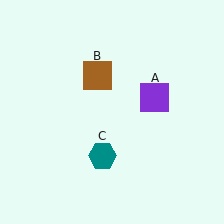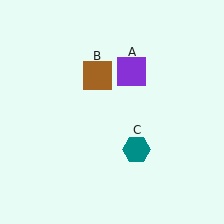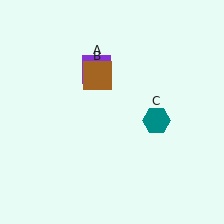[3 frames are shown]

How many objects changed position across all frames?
2 objects changed position: purple square (object A), teal hexagon (object C).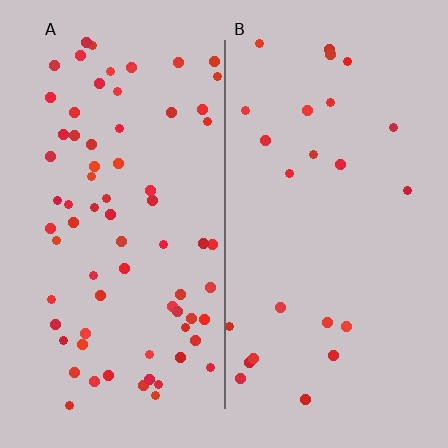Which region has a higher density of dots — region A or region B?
A (the left).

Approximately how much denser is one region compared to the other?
Approximately 3.0× — region A over region B.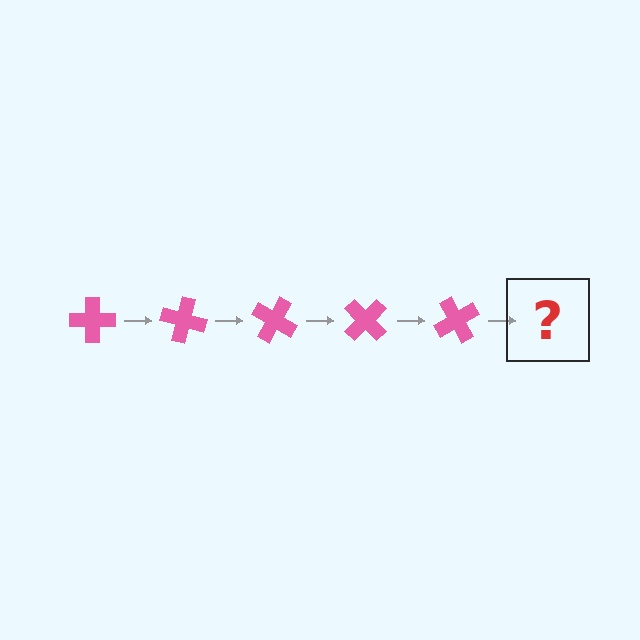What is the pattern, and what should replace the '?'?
The pattern is that the cross rotates 15 degrees each step. The '?' should be a pink cross rotated 75 degrees.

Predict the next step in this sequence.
The next step is a pink cross rotated 75 degrees.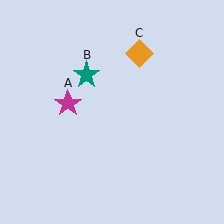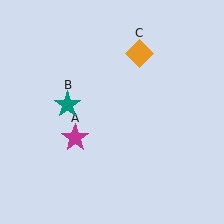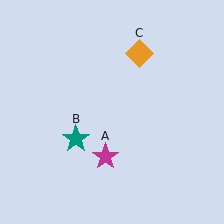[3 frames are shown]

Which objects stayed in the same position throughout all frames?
Orange diamond (object C) remained stationary.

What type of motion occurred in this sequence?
The magenta star (object A), teal star (object B) rotated counterclockwise around the center of the scene.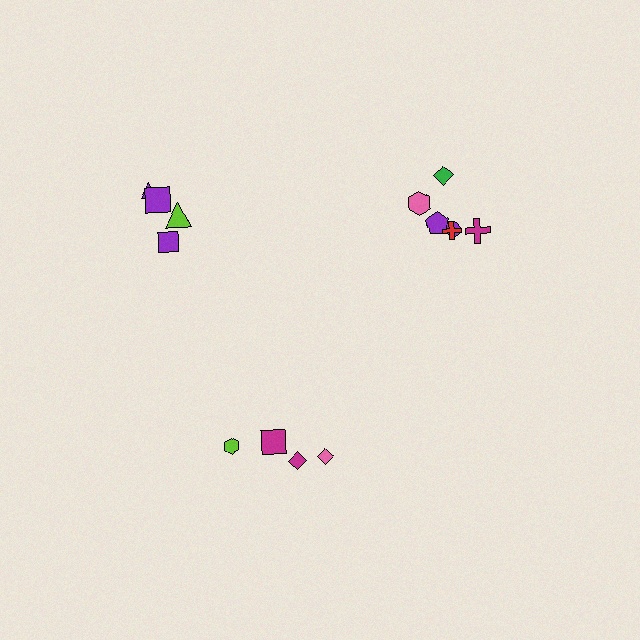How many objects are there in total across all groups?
There are 14 objects.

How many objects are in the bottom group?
There are 4 objects.